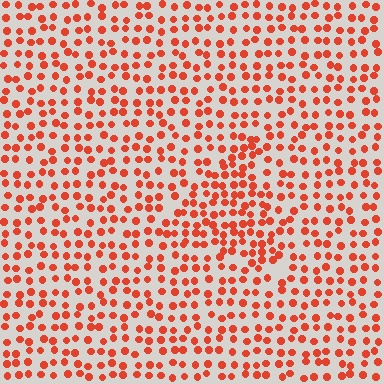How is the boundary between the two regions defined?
The boundary is defined by a change in element density (approximately 1.6x ratio). All elements are the same color, size, and shape.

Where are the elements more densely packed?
The elements are more densely packed inside the triangle boundary.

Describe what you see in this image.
The image contains small red elements arranged at two different densities. A triangle-shaped region is visible where the elements are more densely packed than the surrounding area.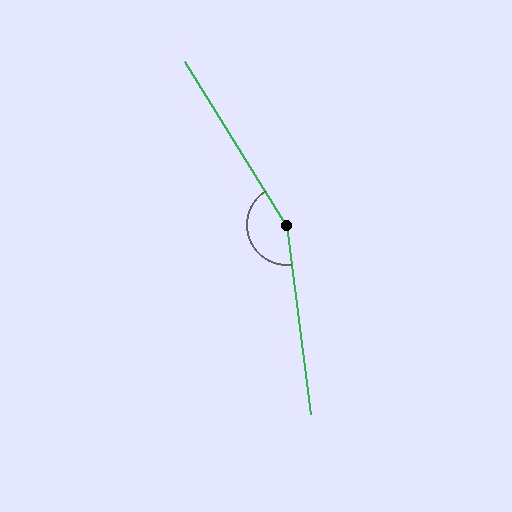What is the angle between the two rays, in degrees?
Approximately 155 degrees.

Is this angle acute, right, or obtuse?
It is obtuse.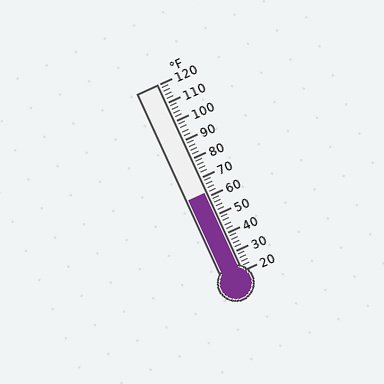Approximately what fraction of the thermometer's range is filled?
The thermometer is filled to approximately 40% of its range.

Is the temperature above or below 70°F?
The temperature is below 70°F.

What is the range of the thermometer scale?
The thermometer scale ranges from 20°F to 120°F.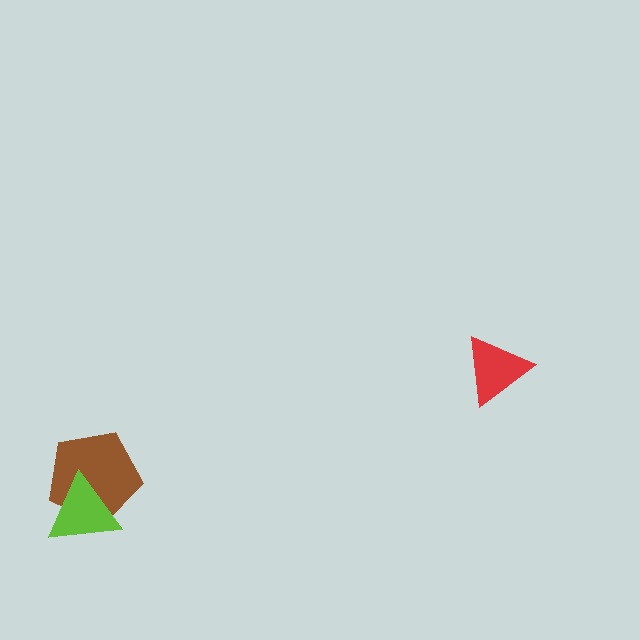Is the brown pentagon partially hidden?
Yes, it is partially covered by another shape.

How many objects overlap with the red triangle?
0 objects overlap with the red triangle.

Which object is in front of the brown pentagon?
The lime triangle is in front of the brown pentagon.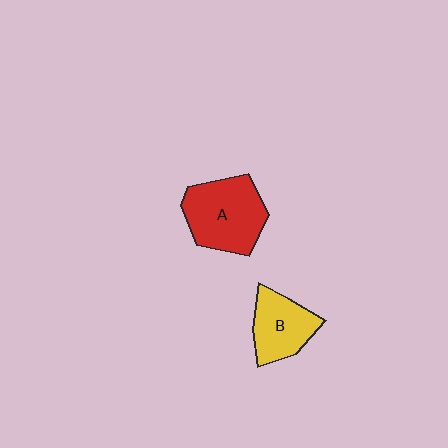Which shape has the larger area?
Shape A (red).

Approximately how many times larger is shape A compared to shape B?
Approximately 1.4 times.